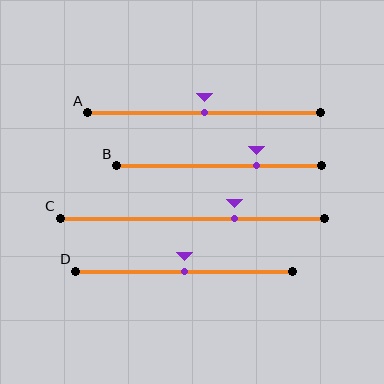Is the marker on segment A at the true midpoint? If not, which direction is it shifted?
Yes, the marker on segment A is at the true midpoint.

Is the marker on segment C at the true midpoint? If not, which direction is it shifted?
No, the marker on segment C is shifted to the right by about 16% of the segment length.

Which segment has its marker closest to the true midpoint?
Segment A has its marker closest to the true midpoint.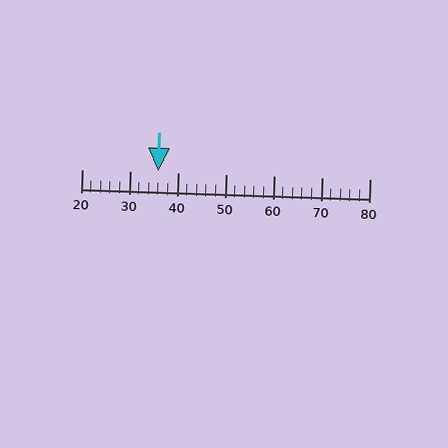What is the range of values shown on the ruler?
The ruler shows values from 20 to 80.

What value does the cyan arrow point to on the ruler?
The cyan arrow points to approximately 36.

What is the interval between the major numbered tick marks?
The major tick marks are spaced 10 units apart.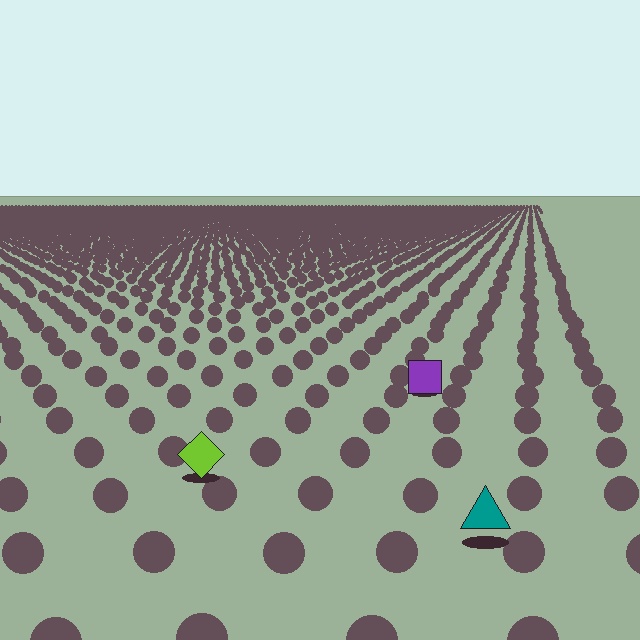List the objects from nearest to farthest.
From nearest to farthest: the teal triangle, the lime diamond, the purple square.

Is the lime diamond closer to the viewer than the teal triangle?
No. The teal triangle is closer — you can tell from the texture gradient: the ground texture is coarser near it.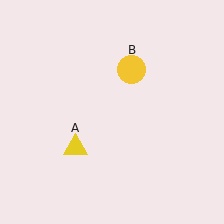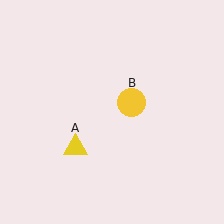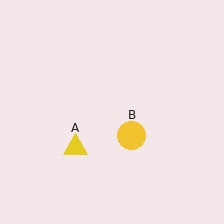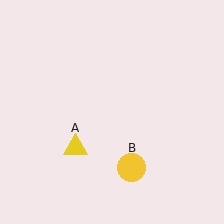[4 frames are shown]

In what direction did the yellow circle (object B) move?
The yellow circle (object B) moved down.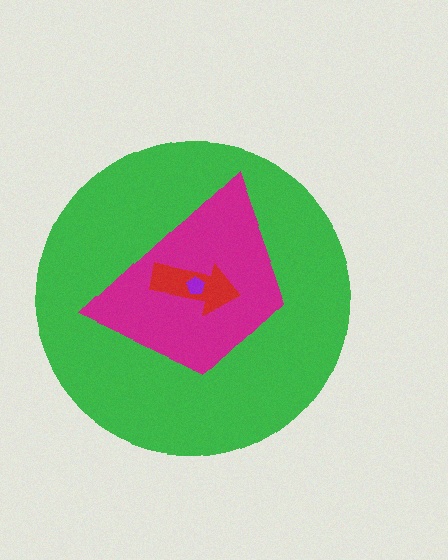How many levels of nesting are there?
4.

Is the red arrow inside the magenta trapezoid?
Yes.